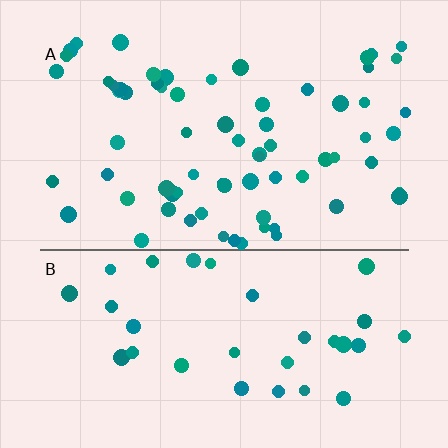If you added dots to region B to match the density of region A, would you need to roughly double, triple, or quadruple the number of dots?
Approximately double.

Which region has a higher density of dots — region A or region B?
A (the top).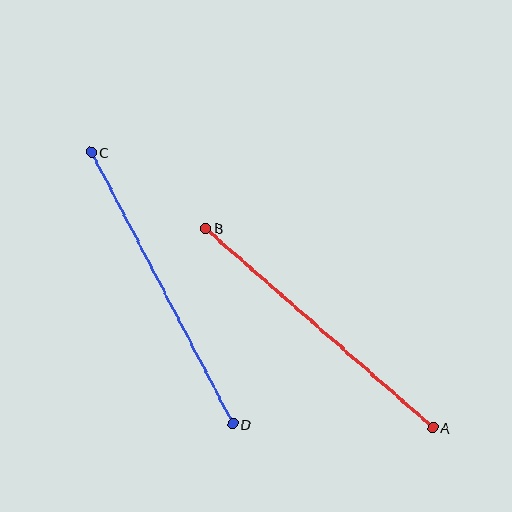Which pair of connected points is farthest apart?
Points C and D are farthest apart.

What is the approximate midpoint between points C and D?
The midpoint is at approximately (162, 288) pixels.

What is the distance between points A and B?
The distance is approximately 302 pixels.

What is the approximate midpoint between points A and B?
The midpoint is at approximately (319, 328) pixels.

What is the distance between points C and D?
The distance is approximately 307 pixels.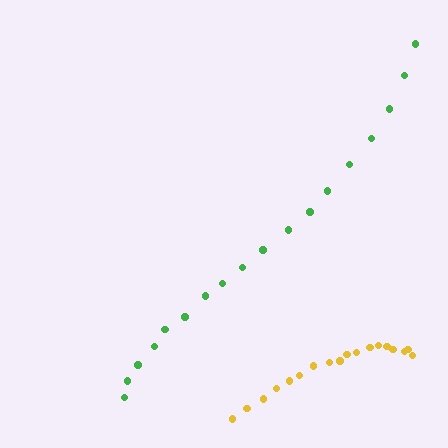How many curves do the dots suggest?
There are 2 distinct paths.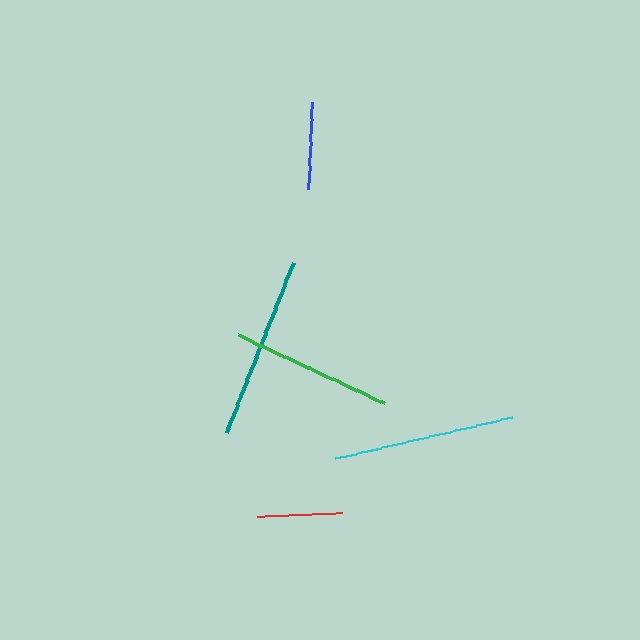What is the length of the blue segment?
The blue segment is approximately 88 pixels long.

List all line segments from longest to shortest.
From longest to shortest: teal, cyan, green, blue, red.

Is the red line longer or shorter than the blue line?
The blue line is longer than the red line.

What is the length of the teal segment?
The teal segment is approximately 183 pixels long.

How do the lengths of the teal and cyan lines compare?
The teal and cyan lines are approximately the same length.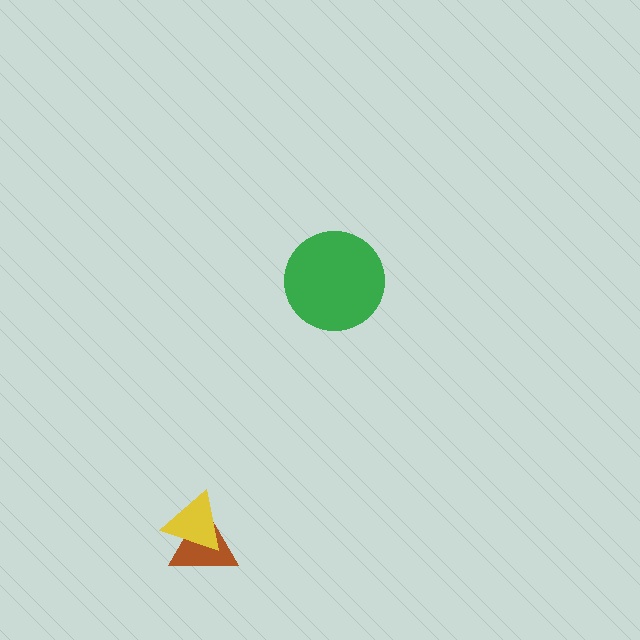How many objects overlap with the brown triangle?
1 object overlaps with the brown triangle.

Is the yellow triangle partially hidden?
No, no other shape covers it.